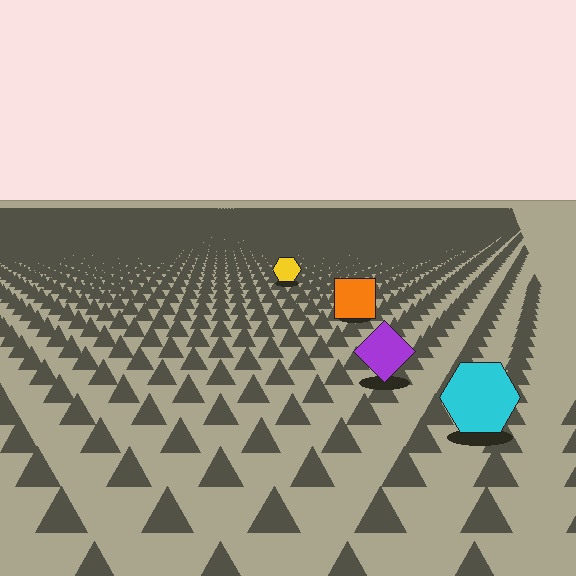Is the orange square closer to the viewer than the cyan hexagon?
No. The cyan hexagon is closer — you can tell from the texture gradient: the ground texture is coarser near it.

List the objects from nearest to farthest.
From nearest to farthest: the cyan hexagon, the purple diamond, the orange square, the yellow hexagon.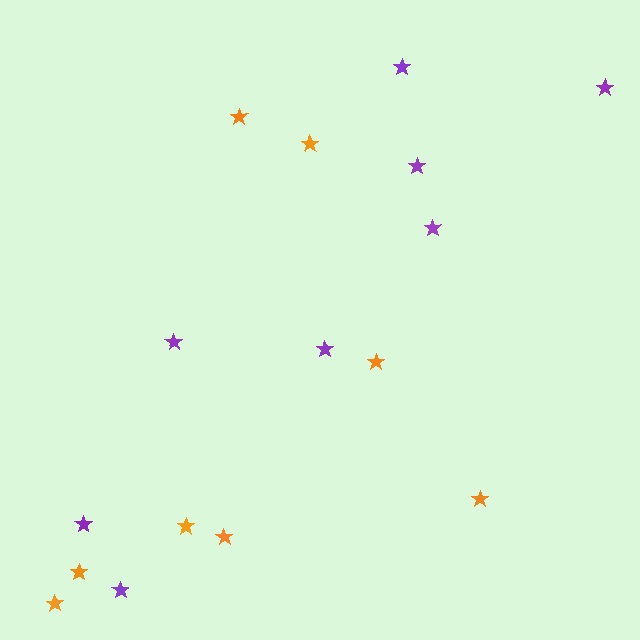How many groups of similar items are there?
There are 2 groups: one group of purple stars (8) and one group of orange stars (8).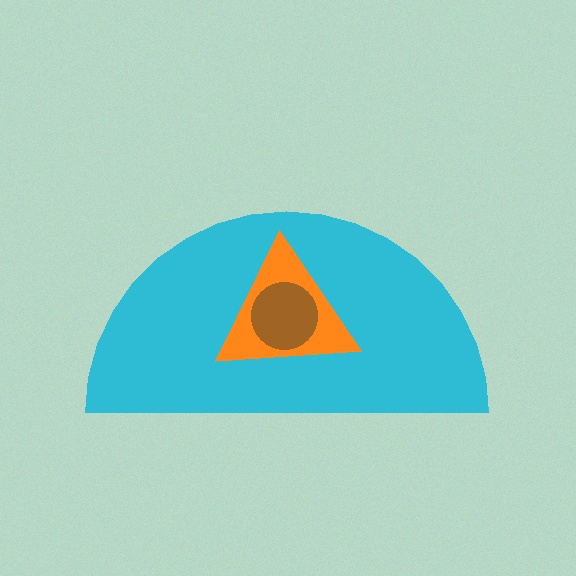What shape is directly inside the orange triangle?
The brown circle.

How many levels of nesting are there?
3.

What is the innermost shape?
The brown circle.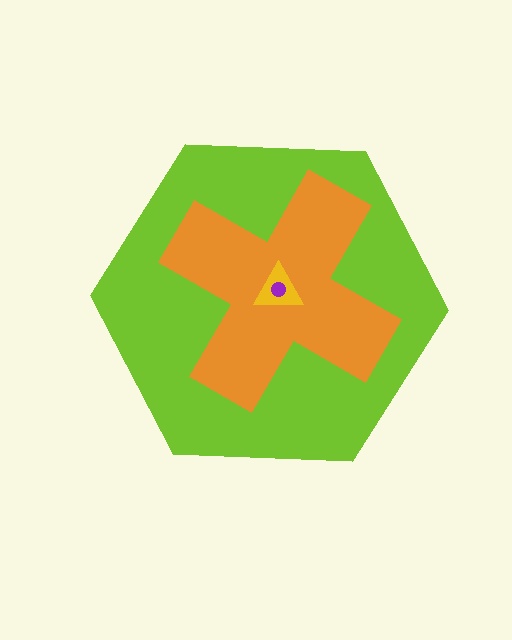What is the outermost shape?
The lime hexagon.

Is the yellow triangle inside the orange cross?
Yes.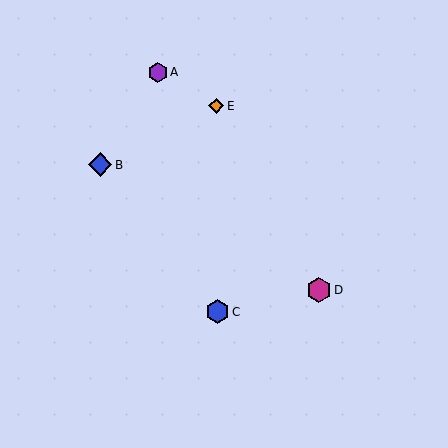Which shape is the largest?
The magenta hexagon (labeled D) is the largest.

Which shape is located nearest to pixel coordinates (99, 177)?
The blue diamond (labeled B) at (100, 165) is nearest to that location.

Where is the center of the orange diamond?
The center of the orange diamond is at (216, 106).